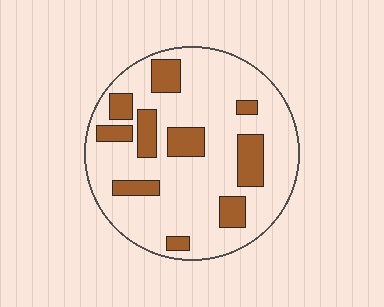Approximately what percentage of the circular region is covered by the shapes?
Approximately 20%.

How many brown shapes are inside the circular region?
10.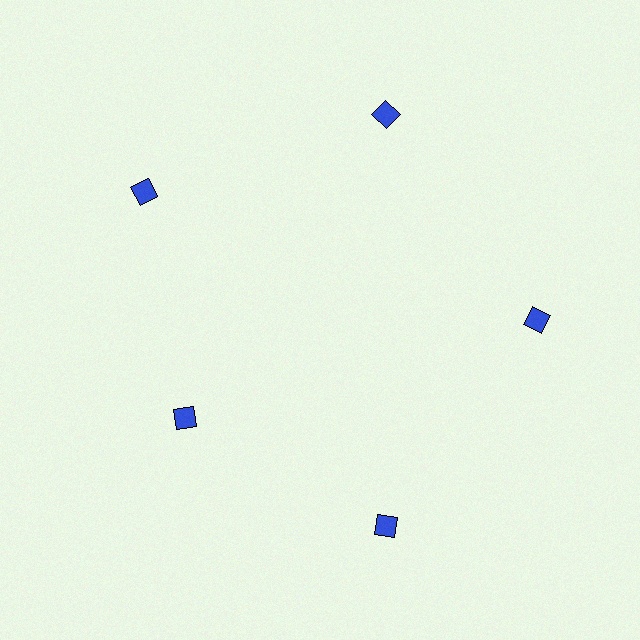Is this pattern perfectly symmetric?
No. The 5 blue diamonds are arranged in a ring, but one element near the 8 o'clock position is pulled inward toward the center, breaking the 5-fold rotational symmetry.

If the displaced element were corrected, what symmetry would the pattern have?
It would have 5-fold rotational symmetry — the pattern would map onto itself every 72 degrees.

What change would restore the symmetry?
The symmetry would be restored by moving it outward, back onto the ring so that all 5 diamonds sit at equal angles and equal distance from the center.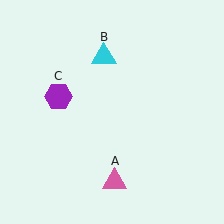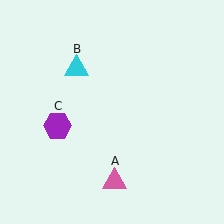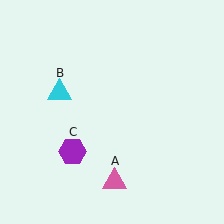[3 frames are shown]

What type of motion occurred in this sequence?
The cyan triangle (object B), purple hexagon (object C) rotated counterclockwise around the center of the scene.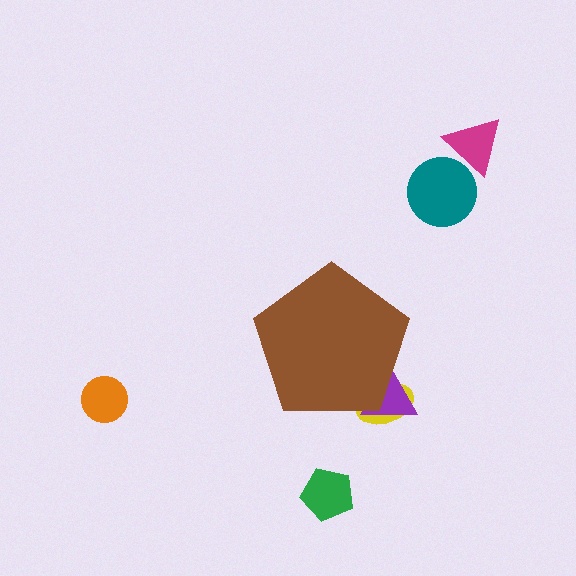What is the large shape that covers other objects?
A brown pentagon.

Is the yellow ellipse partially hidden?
Yes, the yellow ellipse is partially hidden behind the brown pentagon.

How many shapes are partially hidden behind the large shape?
2 shapes are partially hidden.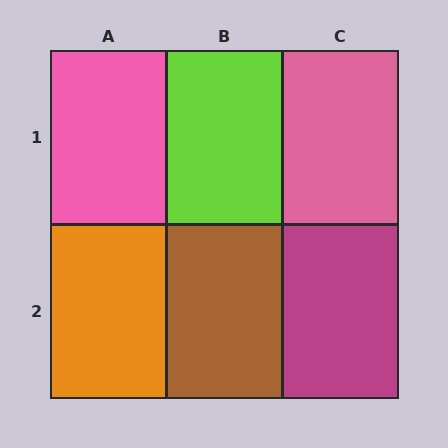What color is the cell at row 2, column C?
Magenta.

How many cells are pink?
2 cells are pink.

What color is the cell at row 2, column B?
Brown.